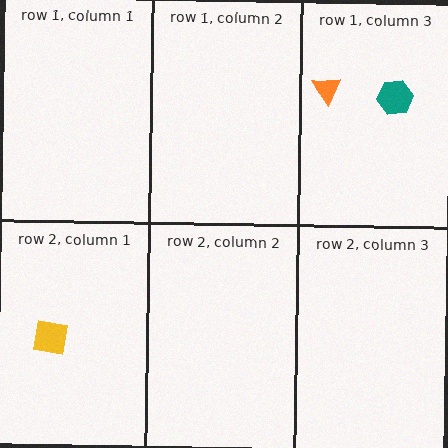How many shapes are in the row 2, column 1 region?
1.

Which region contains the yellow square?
The row 2, column 1 region.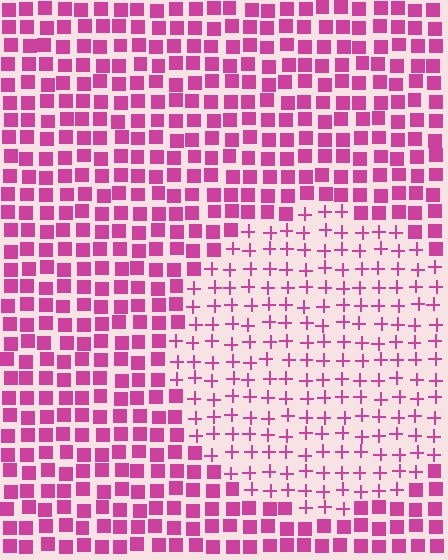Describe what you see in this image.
The image is filled with small magenta elements arranged in a uniform grid. A circle-shaped region contains plus signs, while the surrounding area contains squares. The boundary is defined purely by the change in element shape.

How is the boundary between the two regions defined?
The boundary is defined by a change in element shape: plus signs inside vs. squares outside. All elements share the same color and spacing.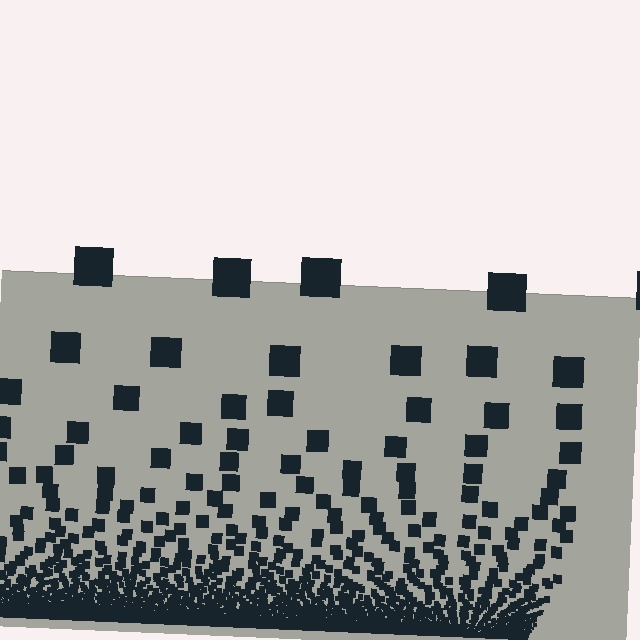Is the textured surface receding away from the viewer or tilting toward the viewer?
The surface appears to tilt toward the viewer. Texture elements get larger and sparser toward the top.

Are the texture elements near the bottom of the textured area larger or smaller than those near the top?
Smaller. The gradient is inverted — elements near the bottom are smaller and denser.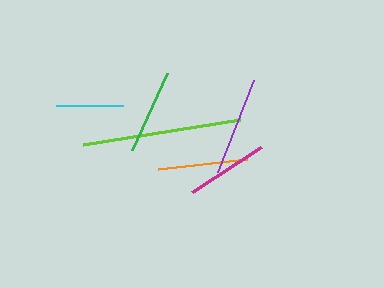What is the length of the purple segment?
The purple segment is approximately 98 pixels long.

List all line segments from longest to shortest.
From longest to shortest: lime, purple, orange, green, magenta, cyan.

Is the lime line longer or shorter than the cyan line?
The lime line is longer than the cyan line.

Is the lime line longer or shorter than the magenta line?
The lime line is longer than the magenta line.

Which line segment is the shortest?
The cyan line is the shortest at approximately 67 pixels.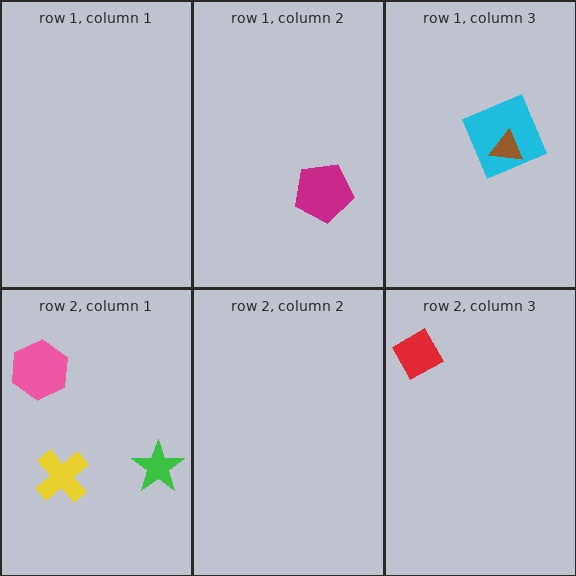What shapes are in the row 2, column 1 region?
The pink hexagon, the green star, the yellow cross.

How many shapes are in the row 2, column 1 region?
3.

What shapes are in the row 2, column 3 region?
The red diamond.